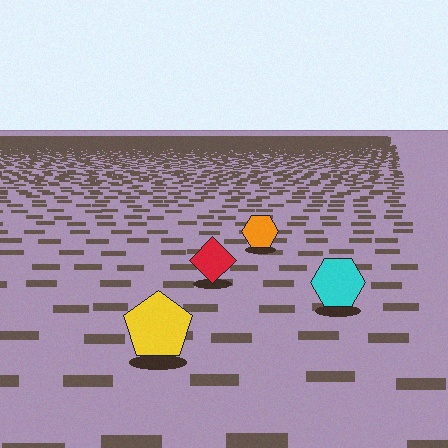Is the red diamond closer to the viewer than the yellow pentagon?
No. The yellow pentagon is closer — you can tell from the texture gradient: the ground texture is coarser near it.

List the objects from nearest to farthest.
From nearest to farthest: the yellow pentagon, the cyan hexagon, the red diamond, the orange hexagon.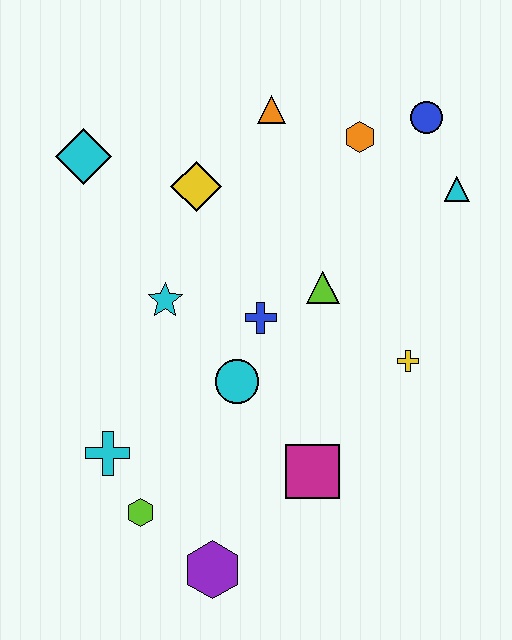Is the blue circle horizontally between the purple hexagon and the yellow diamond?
No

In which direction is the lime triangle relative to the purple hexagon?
The lime triangle is above the purple hexagon.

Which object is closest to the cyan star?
The blue cross is closest to the cyan star.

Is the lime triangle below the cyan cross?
No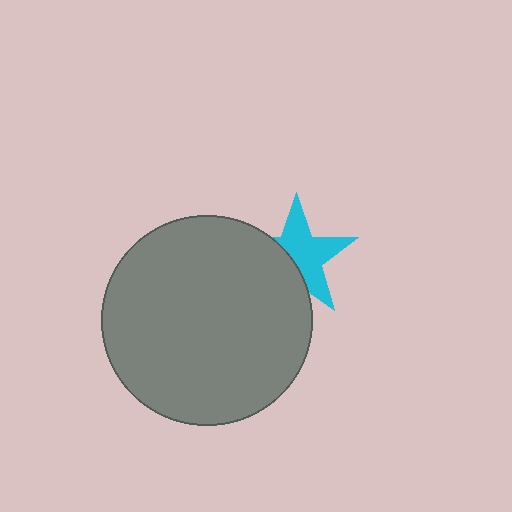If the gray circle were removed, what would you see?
You would see the complete cyan star.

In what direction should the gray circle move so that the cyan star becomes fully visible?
The gray circle should move left. That is the shortest direction to clear the overlap and leave the cyan star fully visible.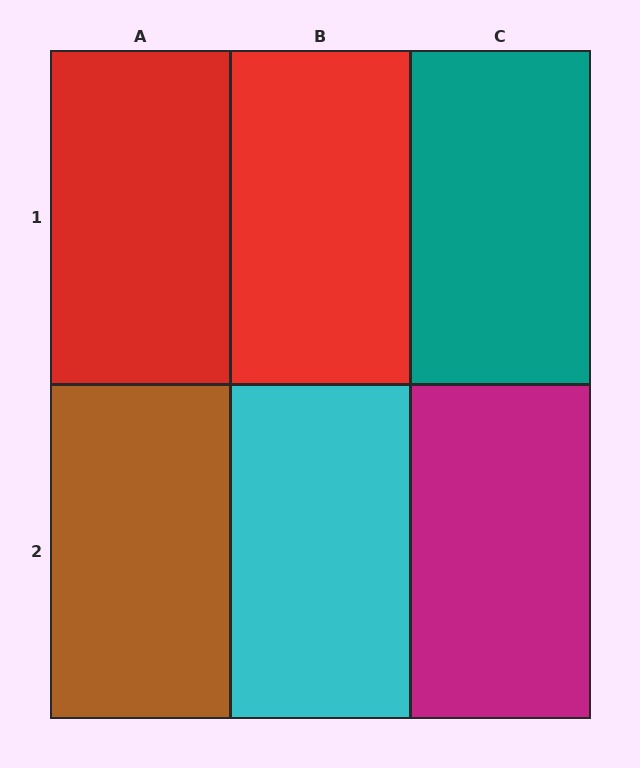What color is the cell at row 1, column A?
Red.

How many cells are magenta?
1 cell is magenta.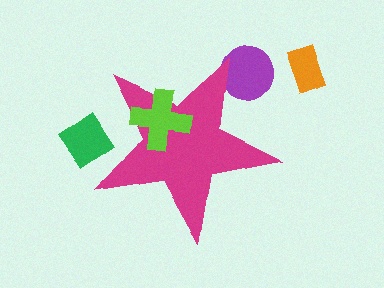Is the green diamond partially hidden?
Yes, the green diamond is partially hidden behind the magenta star.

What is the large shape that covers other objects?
A magenta star.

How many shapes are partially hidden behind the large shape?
2 shapes are partially hidden.